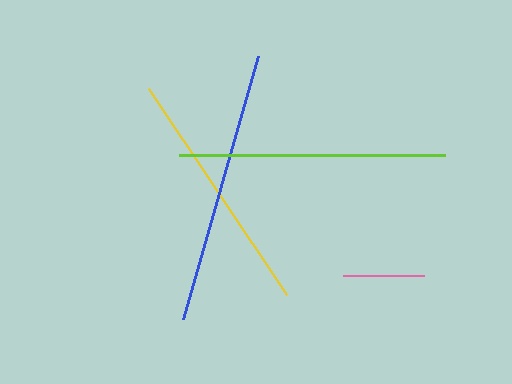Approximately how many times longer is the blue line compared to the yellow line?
The blue line is approximately 1.1 times the length of the yellow line.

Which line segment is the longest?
The blue line is the longest at approximately 274 pixels.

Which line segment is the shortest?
The pink line is the shortest at approximately 81 pixels.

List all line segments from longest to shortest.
From longest to shortest: blue, lime, yellow, pink.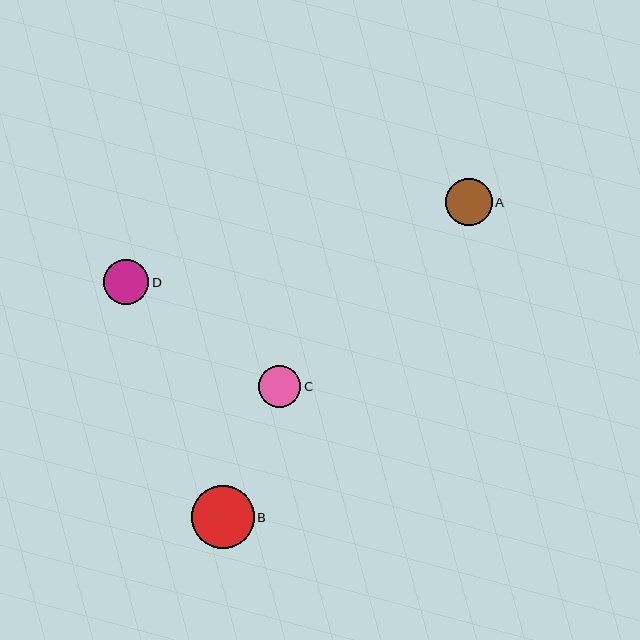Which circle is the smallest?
Circle C is the smallest with a size of approximately 42 pixels.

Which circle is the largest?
Circle B is the largest with a size of approximately 63 pixels.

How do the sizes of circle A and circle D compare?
Circle A and circle D are approximately the same size.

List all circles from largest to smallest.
From largest to smallest: B, A, D, C.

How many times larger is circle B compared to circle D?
Circle B is approximately 1.4 times the size of circle D.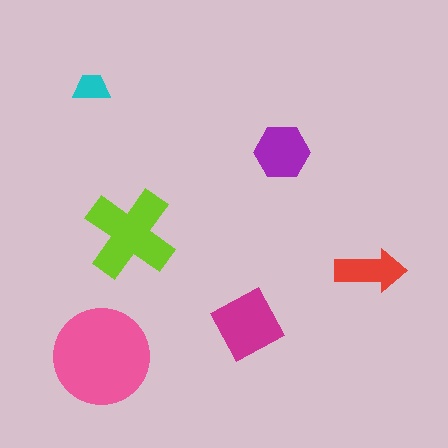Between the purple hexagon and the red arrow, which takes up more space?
The purple hexagon.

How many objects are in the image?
There are 6 objects in the image.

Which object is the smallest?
The cyan trapezoid.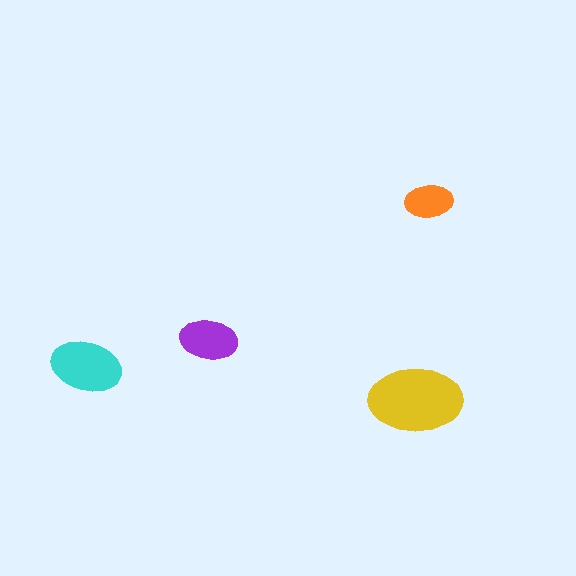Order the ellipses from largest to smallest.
the yellow one, the cyan one, the purple one, the orange one.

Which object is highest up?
The orange ellipse is topmost.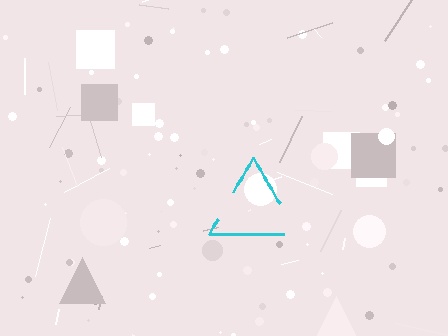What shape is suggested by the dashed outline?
The dashed outline suggests a triangle.